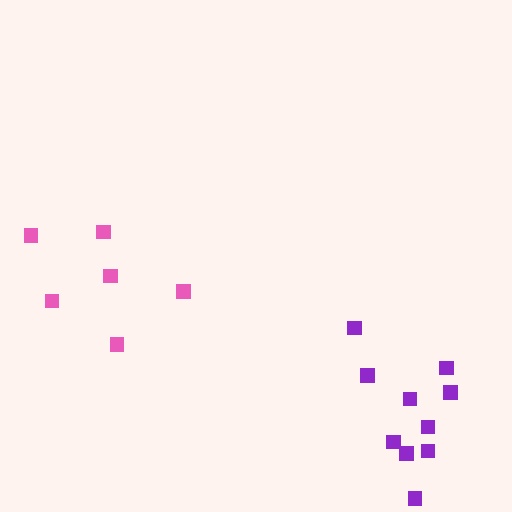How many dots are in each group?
Group 1: 10 dots, Group 2: 6 dots (16 total).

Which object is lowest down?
The purple cluster is bottommost.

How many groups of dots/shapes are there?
There are 2 groups.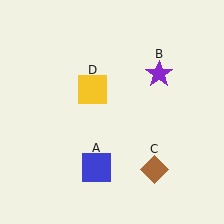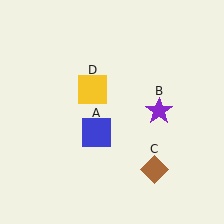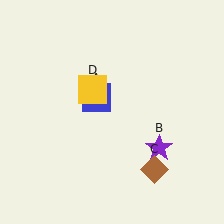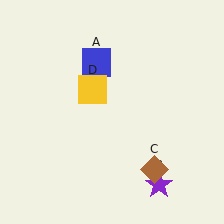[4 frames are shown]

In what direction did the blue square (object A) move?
The blue square (object A) moved up.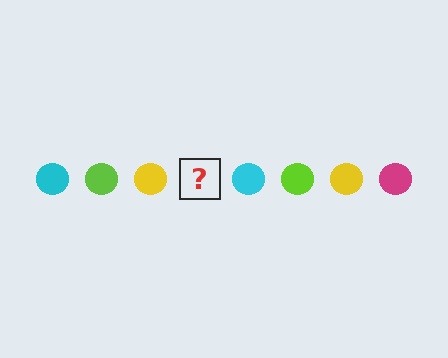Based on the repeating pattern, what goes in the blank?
The blank should be a magenta circle.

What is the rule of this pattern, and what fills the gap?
The rule is that the pattern cycles through cyan, lime, yellow, magenta circles. The gap should be filled with a magenta circle.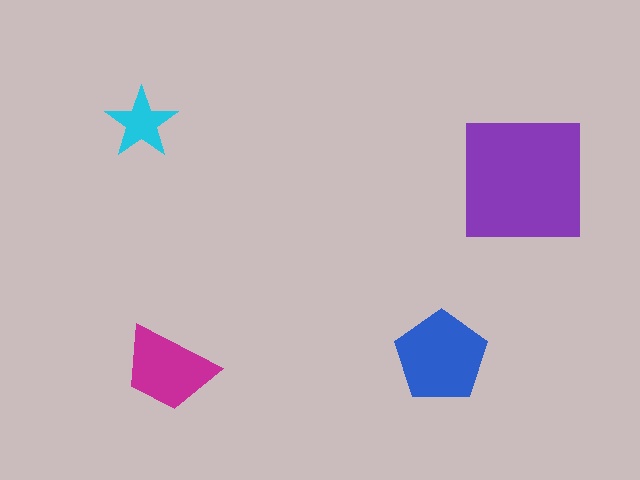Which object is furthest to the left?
The cyan star is leftmost.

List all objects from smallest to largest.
The cyan star, the magenta trapezoid, the blue pentagon, the purple square.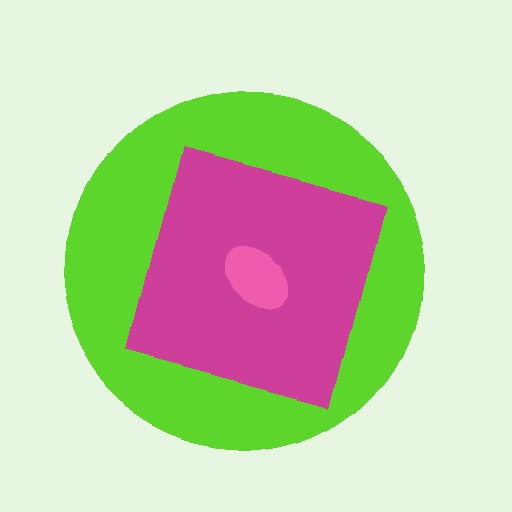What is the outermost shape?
The lime circle.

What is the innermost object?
The pink ellipse.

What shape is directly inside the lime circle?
The magenta square.